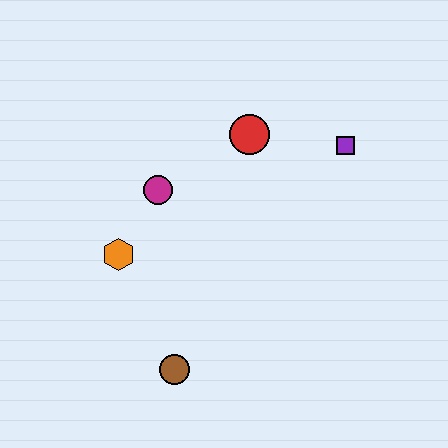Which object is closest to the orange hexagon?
The magenta circle is closest to the orange hexagon.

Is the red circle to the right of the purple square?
No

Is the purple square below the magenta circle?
No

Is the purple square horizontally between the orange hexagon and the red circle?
No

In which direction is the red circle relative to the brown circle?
The red circle is above the brown circle.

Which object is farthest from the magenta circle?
The purple square is farthest from the magenta circle.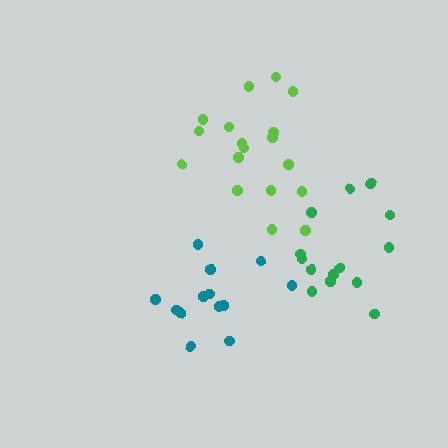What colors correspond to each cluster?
The clusters are colored: lime, green, teal.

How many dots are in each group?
Group 1: 18 dots, Group 2: 14 dots, Group 3: 13 dots (45 total).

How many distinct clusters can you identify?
There are 3 distinct clusters.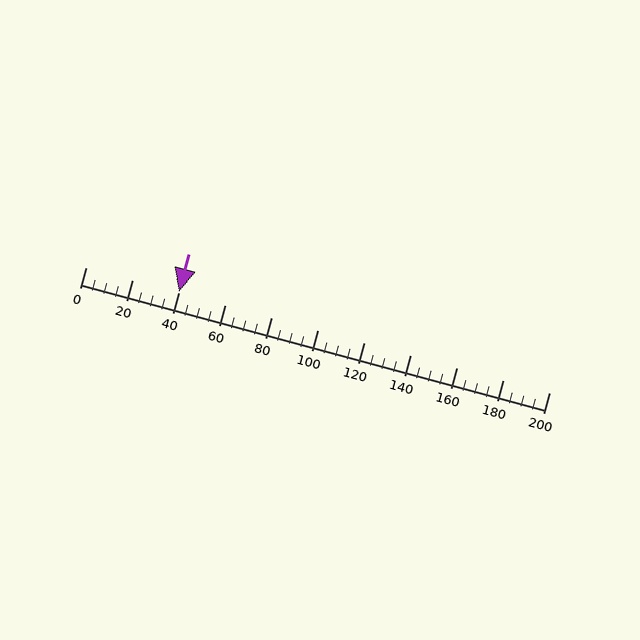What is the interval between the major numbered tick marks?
The major tick marks are spaced 20 units apart.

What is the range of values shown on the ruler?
The ruler shows values from 0 to 200.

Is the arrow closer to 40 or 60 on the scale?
The arrow is closer to 40.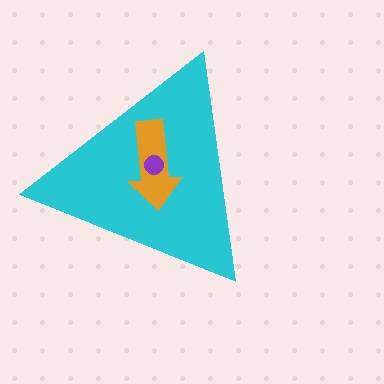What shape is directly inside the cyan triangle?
The orange arrow.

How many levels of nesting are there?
3.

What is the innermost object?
The purple circle.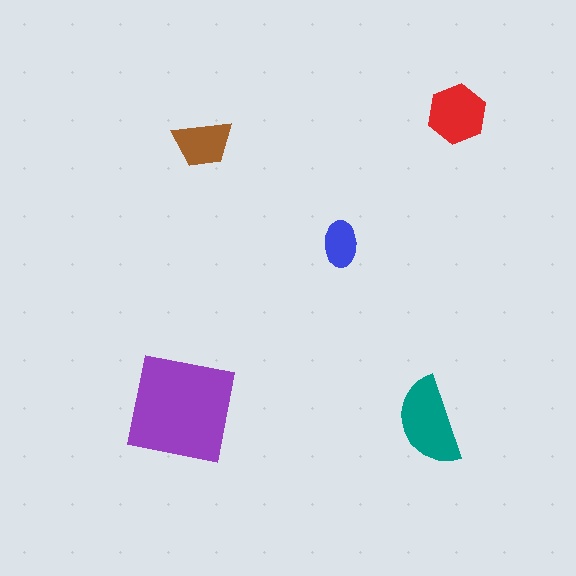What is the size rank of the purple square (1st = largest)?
1st.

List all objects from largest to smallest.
The purple square, the teal semicircle, the red hexagon, the brown trapezoid, the blue ellipse.